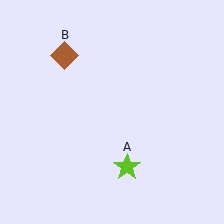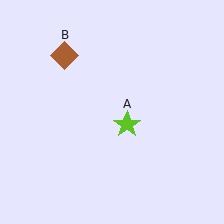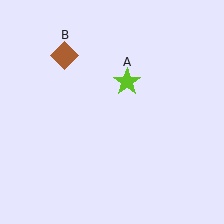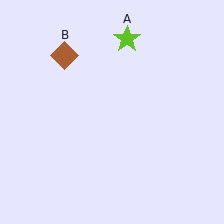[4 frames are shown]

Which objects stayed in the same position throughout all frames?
Brown diamond (object B) remained stationary.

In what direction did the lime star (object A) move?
The lime star (object A) moved up.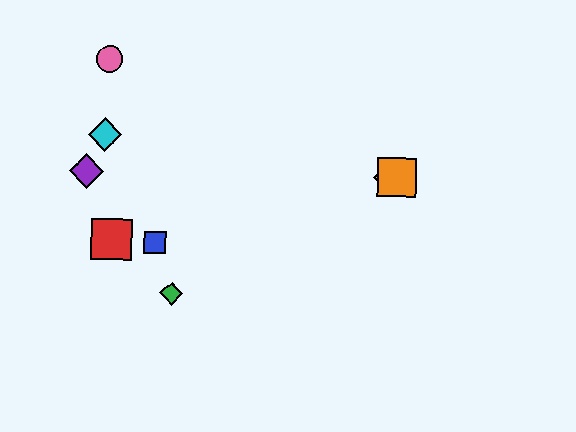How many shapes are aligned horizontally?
3 shapes (the yellow diamond, the purple diamond, the orange square) are aligned horizontally.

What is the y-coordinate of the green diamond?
The green diamond is at y≈293.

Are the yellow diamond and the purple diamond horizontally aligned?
Yes, both are at y≈177.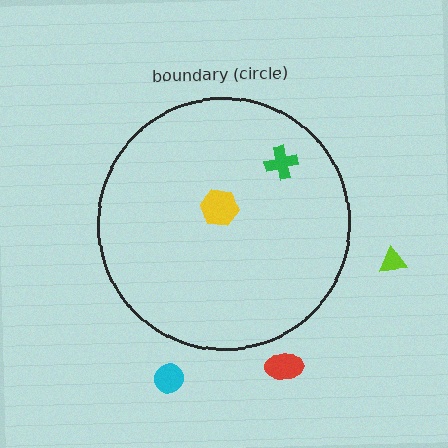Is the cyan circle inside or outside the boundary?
Outside.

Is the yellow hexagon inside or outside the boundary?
Inside.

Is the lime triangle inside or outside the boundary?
Outside.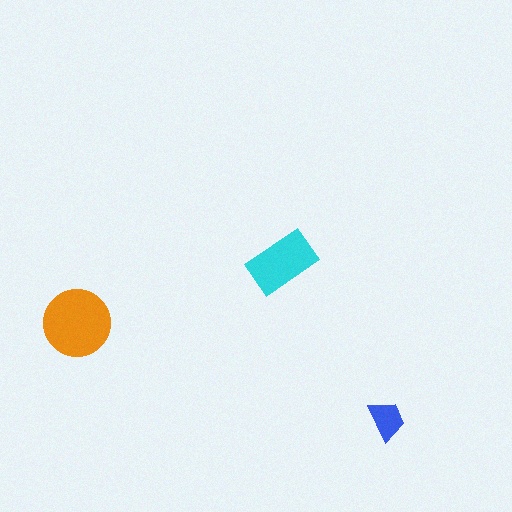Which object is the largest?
The orange circle.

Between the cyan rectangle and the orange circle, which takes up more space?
The orange circle.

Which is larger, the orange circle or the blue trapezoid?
The orange circle.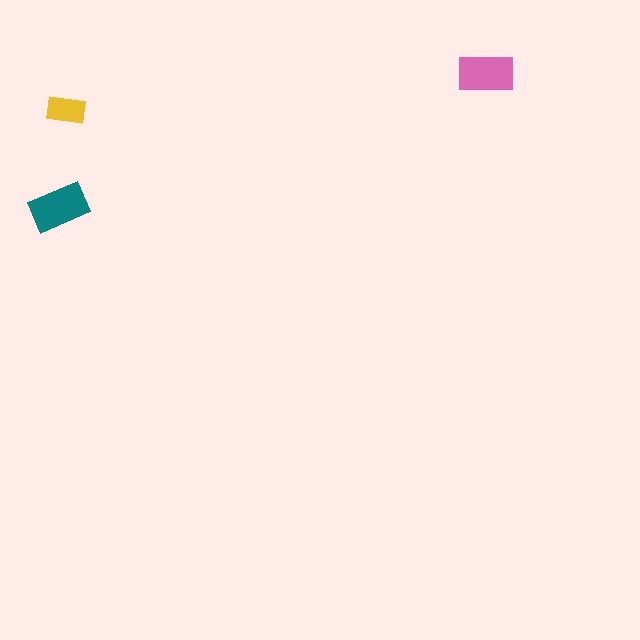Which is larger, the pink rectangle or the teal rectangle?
The teal one.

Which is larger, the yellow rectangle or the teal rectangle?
The teal one.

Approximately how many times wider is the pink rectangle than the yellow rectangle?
About 1.5 times wider.